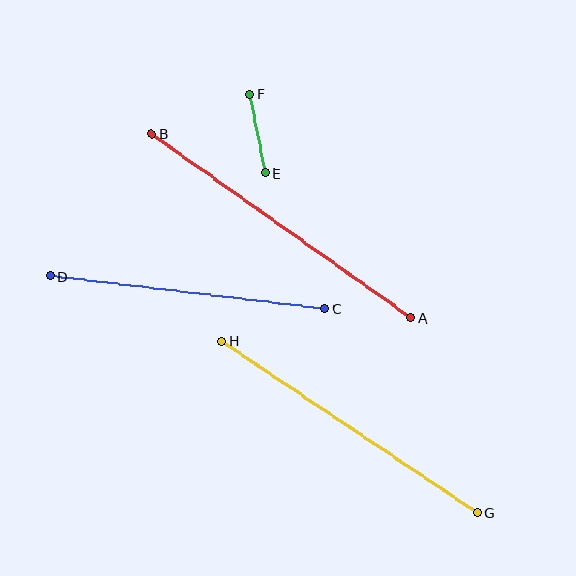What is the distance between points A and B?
The distance is approximately 318 pixels.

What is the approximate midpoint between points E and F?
The midpoint is at approximately (257, 134) pixels.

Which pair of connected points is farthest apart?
Points A and B are farthest apart.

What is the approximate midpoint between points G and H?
The midpoint is at approximately (350, 427) pixels.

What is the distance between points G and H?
The distance is approximately 308 pixels.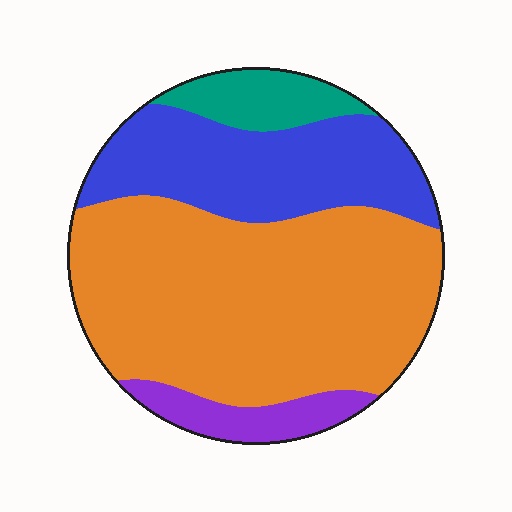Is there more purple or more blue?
Blue.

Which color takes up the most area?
Orange, at roughly 55%.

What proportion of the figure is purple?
Purple takes up less than a sixth of the figure.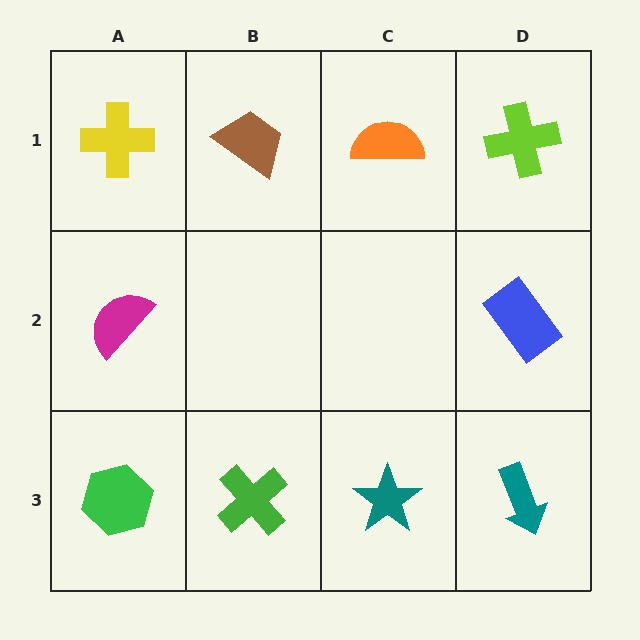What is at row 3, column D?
A teal arrow.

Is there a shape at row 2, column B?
No, that cell is empty.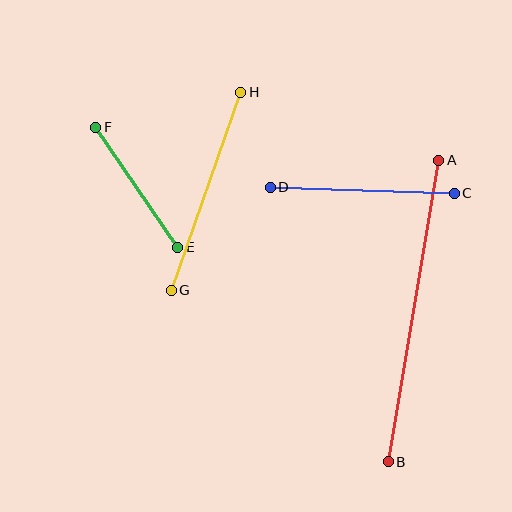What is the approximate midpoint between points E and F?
The midpoint is at approximately (137, 187) pixels.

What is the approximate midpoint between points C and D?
The midpoint is at approximately (362, 190) pixels.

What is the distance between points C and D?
The distance is approximately 184 pixels.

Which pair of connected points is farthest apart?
Points A and B are farthest apart.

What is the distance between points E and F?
The distance is approximately 145 pixels.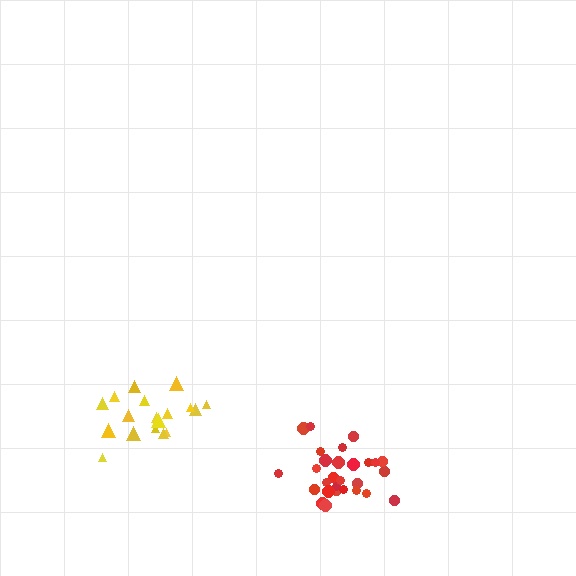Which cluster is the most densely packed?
Red.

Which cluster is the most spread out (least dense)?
Yellow.